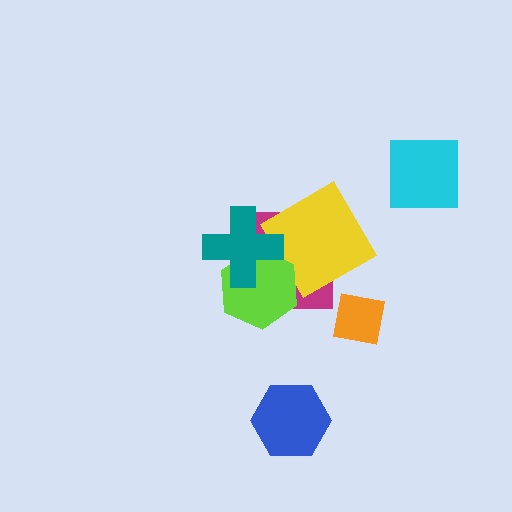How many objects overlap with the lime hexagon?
2 objects overlap with the lime hexagon.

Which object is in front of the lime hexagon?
The teal cross is in front of the lime hexagon.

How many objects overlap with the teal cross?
2 objects overlap with the teal cross.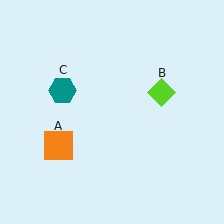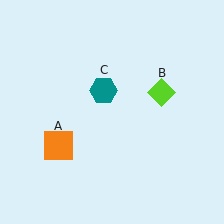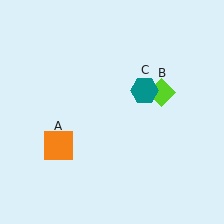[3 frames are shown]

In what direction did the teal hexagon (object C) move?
The teal hexagon (object C) moved right.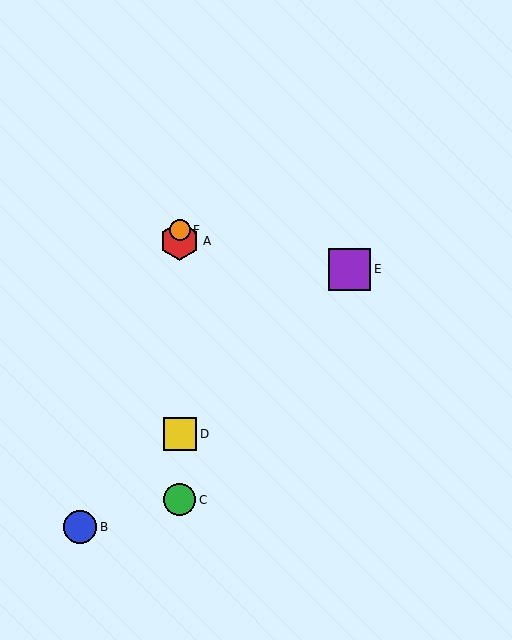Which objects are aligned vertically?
Objects A, C, D, F are aligned vertically.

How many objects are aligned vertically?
4 objects (A, C, D, F) are aligned vertically.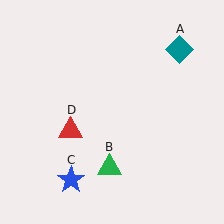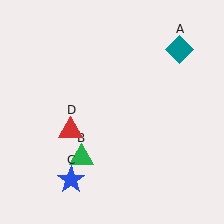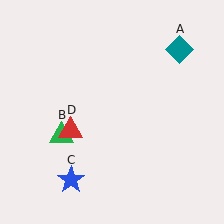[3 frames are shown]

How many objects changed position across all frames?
1 object changed position: green triangle (object B).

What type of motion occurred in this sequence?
The green triangle (object B) rotated clockwise around the center of the scene.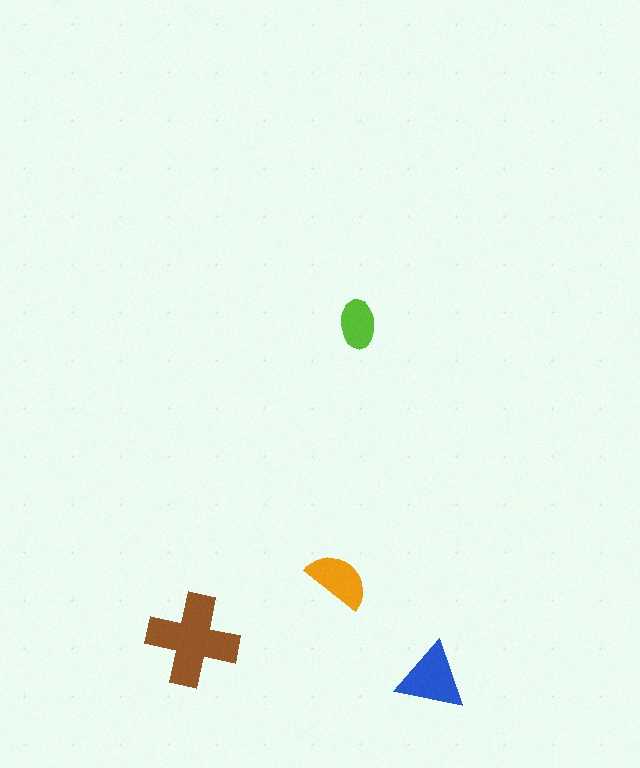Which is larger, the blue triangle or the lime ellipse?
The blue triangle.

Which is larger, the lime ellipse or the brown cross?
The brown cross.